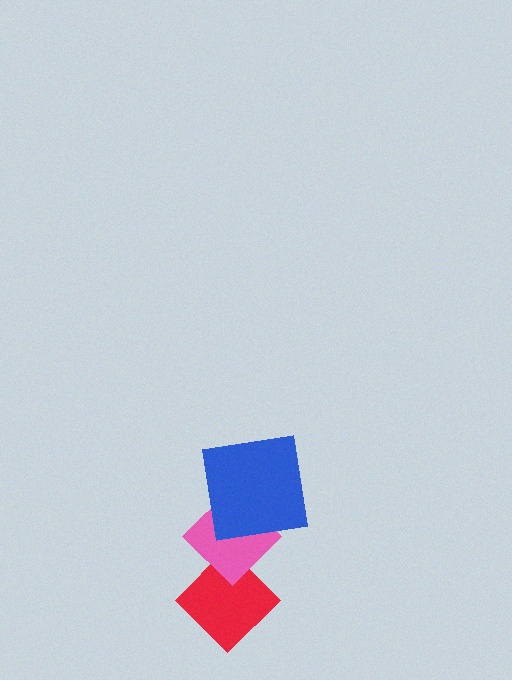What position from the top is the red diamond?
The red diamond is 3rd from the top.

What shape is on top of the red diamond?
The pink diamond is on top of the red diamond.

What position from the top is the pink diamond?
The pink diamond is 2nd from the top.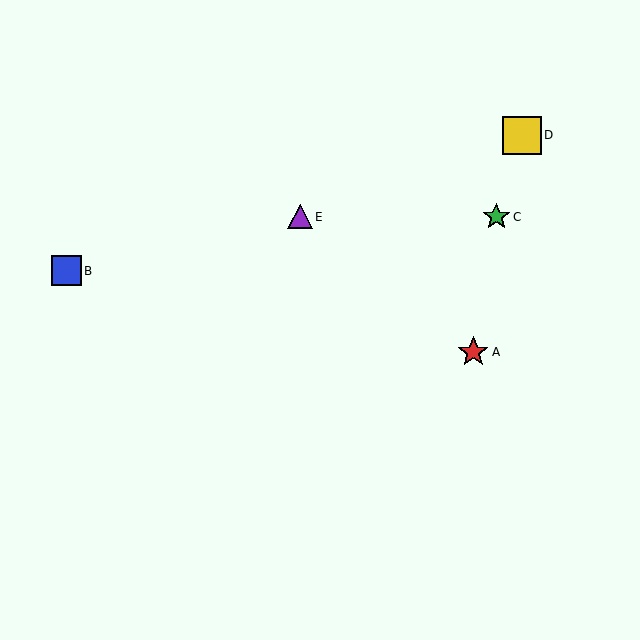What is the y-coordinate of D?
Object D is at y≈135.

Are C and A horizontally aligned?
No, C is at y≈217 and A is at y≈352.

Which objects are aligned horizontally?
Objects C, E are aligned horizontally.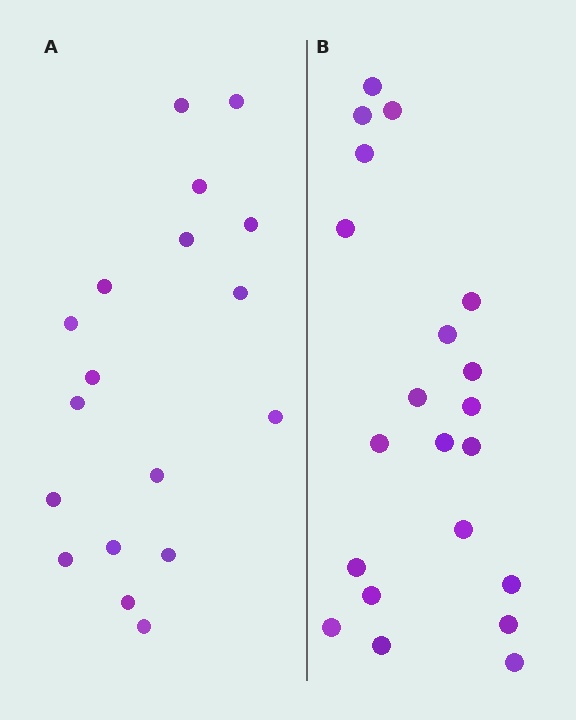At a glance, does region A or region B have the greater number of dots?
Region B (the right region) has more dots.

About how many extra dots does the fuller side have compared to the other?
Region B has just a few more — roughly 2 or 3 more dots than region A.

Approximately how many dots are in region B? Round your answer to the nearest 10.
About 20 dots. (The exact count is 21, which rounds to 20.)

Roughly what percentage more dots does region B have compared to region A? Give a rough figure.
About 15% more.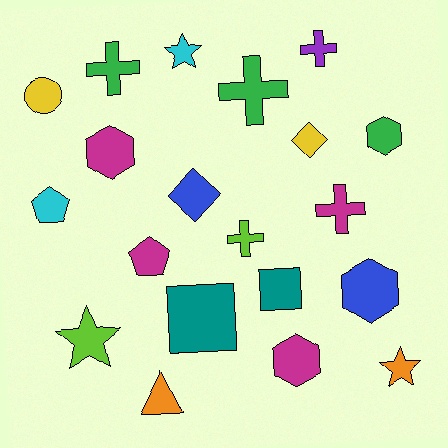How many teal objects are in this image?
There are 2 teal objects.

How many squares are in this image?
There are 2 squares.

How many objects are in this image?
There are 20 objects.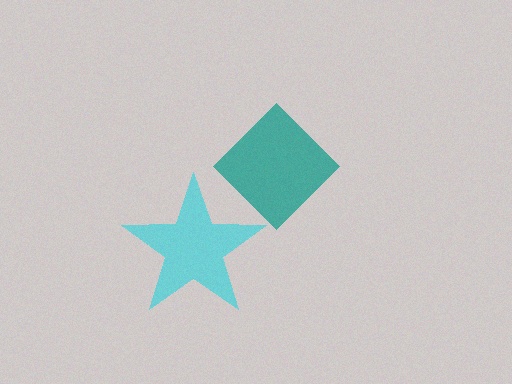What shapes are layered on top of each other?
The layered shapes are: a cyan star, a teal diamond.